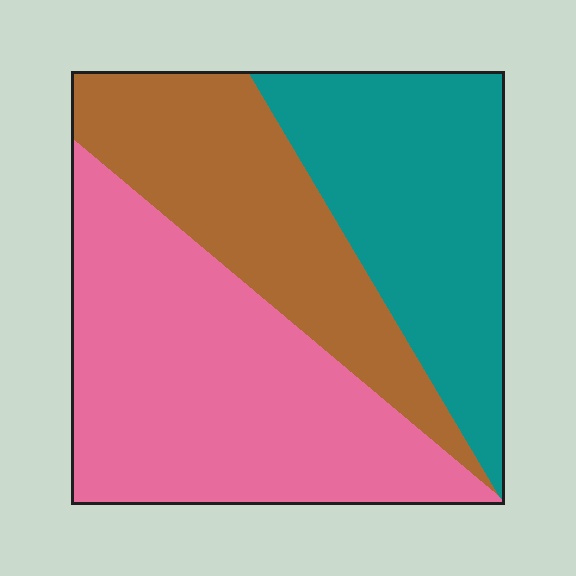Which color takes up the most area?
Pink, at roughly 45%.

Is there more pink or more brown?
Pink.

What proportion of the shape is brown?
Brown covers about 25% of the shape.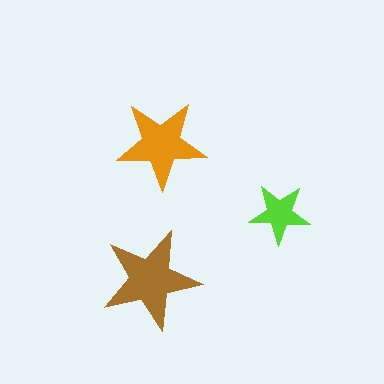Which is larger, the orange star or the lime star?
The orange one.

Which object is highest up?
The orange star is topmost.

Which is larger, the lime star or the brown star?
The brown one.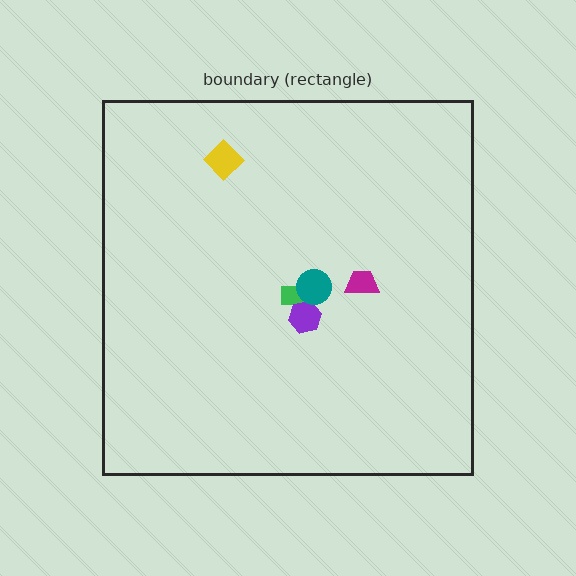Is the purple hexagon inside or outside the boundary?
Inside.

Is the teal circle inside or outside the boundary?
Inside.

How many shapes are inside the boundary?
5 inside, 0 outside.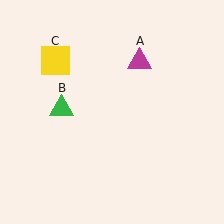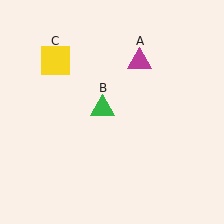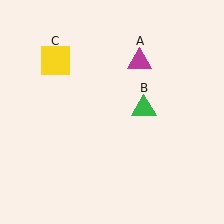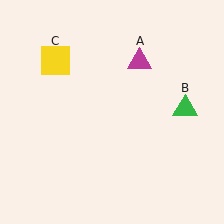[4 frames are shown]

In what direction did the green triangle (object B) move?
The green triangle (object B) moved right.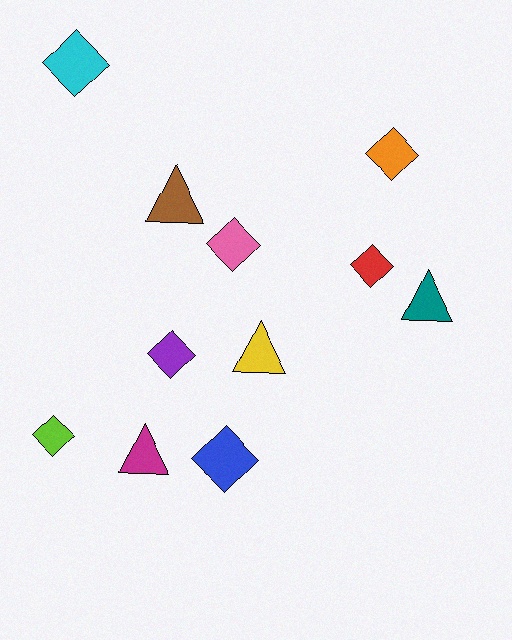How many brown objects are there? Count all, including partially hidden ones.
There is 1 brown object.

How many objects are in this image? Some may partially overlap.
There are 11 objects.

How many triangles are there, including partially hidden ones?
There are 4 triangles.